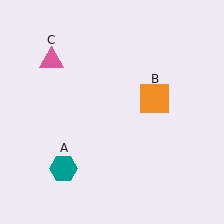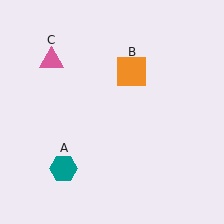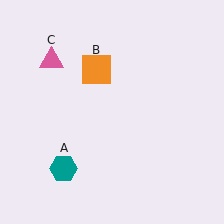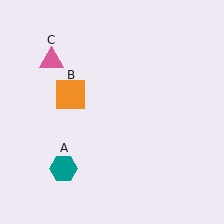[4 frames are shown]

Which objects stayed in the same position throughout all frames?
Teal hexagon (object A) and pink triangle (object C) remained stationary.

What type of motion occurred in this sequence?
The orange square (object B) rotated counterclockwise around the center of the scene.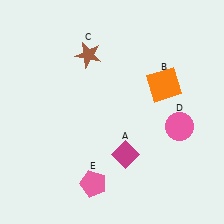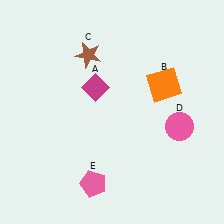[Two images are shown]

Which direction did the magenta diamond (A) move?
The magenta diamond (A) moved up.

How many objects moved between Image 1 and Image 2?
1 object moved between the two images.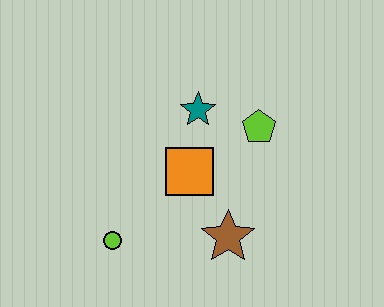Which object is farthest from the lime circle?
The lime pentagon is farthest from the lime circle.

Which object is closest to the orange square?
The teal star is closest to the orange square.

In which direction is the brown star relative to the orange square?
The brown star is below the orange square.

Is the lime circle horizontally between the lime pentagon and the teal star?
No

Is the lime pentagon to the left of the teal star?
No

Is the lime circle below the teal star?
Yes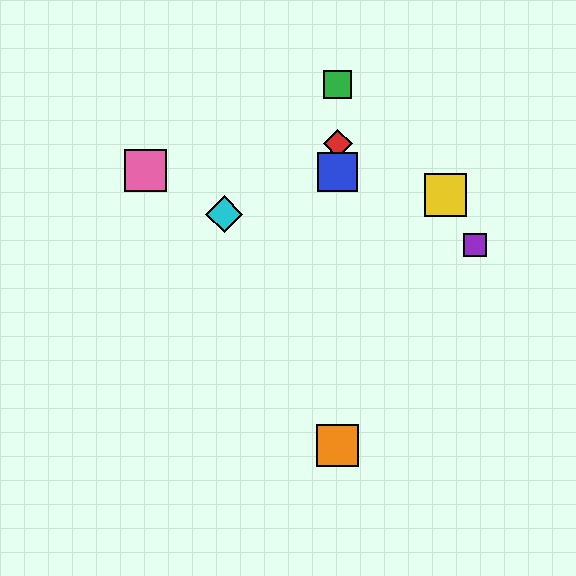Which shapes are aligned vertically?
The red diamond, the blue square, the green square, the orange square are aligned vertically.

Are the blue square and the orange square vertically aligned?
Yes, both are at x≈338.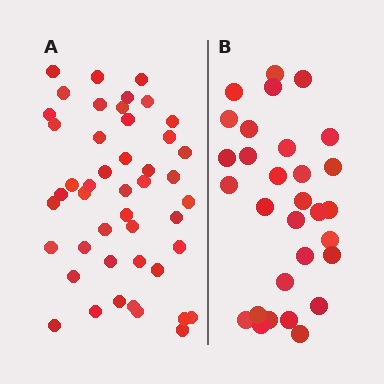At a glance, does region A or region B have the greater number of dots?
Region A (the left region) has more dots.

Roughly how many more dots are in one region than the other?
Region A has approximately 15 more dots than region B.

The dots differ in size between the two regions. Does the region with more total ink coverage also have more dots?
No. Region B has more total ink coverage because its dots are larger, but region A actually contains more individual dots. Total area can be misleading — the number of items is what matters here.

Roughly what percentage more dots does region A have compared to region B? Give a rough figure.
About 55% more.